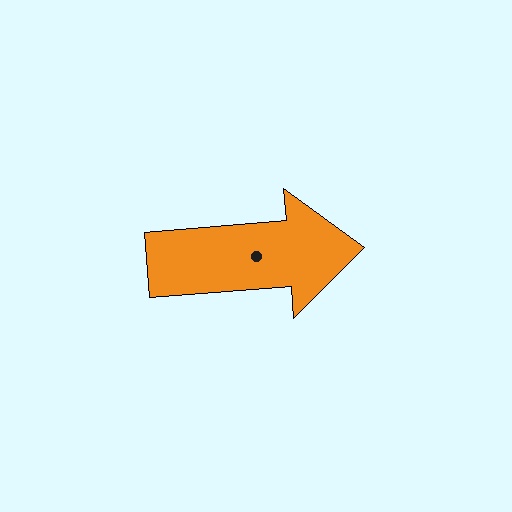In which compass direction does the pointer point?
East.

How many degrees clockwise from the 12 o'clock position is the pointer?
Approximately 85 degrees.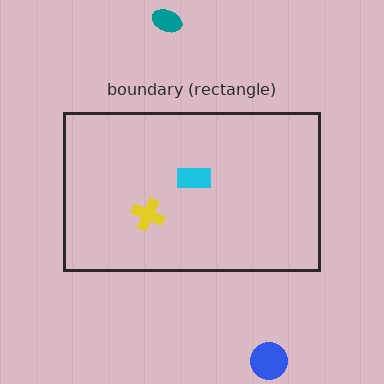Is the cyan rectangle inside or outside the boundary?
Inside.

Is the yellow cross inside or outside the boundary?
Inside.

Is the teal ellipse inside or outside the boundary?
Outside.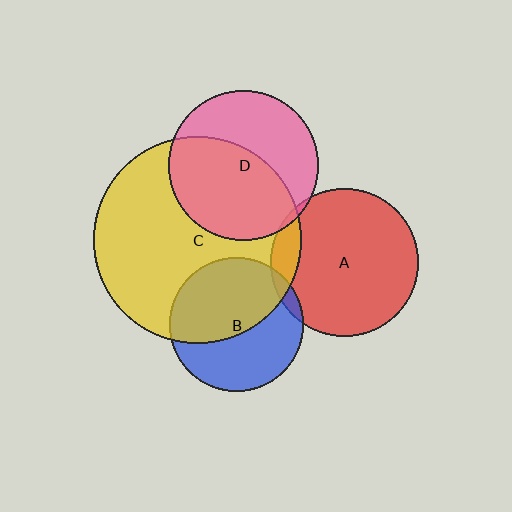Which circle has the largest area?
Circle C (yellow).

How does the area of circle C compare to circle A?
Approximately 2.0 times.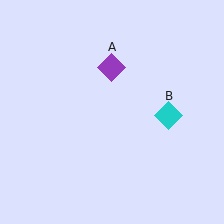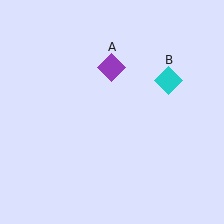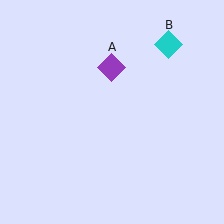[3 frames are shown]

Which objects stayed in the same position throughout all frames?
Purple diamond (object A) remained stationary.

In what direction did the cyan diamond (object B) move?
The cyan diamond (object B) moved up.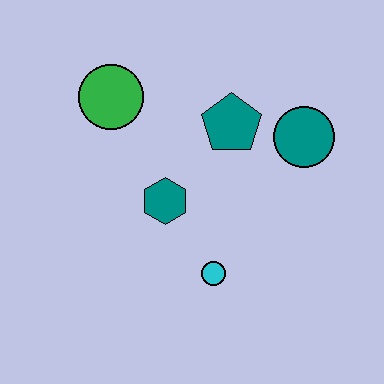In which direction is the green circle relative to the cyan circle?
The green circle is above the cyan circle.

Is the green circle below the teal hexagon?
No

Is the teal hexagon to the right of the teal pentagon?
No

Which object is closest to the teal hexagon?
The cyan circle is closest to the teal hexagon.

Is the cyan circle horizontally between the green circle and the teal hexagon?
No